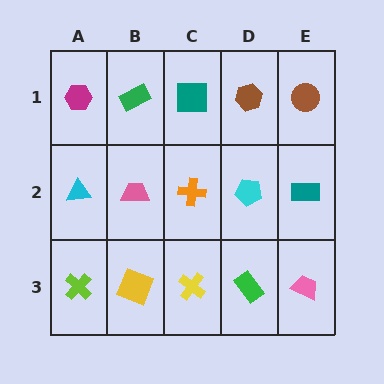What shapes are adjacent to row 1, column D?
A cyan pentagon (row 2, column D), a teal square (row 1, column C), a brown circle (row 1, column E).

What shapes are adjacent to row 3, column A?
A cyan triangle (row 2, column A), a yellow square (row 3, column B).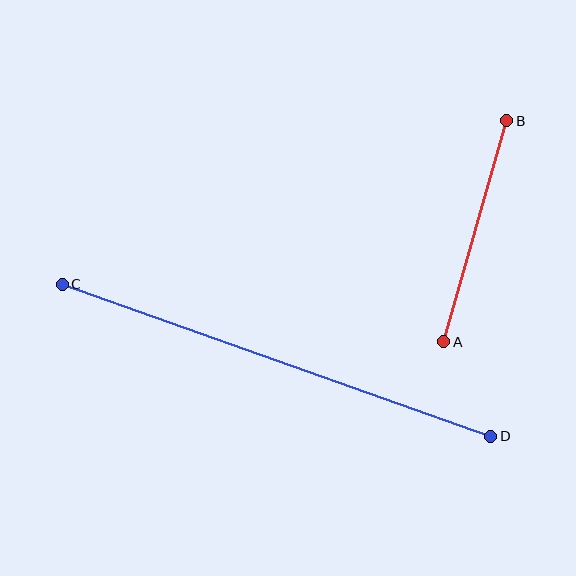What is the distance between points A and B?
The distance is approximately 230 pixels.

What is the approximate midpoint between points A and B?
The midpoint is at approximately (475, 231) pixels.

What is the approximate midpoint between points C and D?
The midpoint is at approximately (276, 360) pixels.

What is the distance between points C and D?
The distance is approximately 454 pixels.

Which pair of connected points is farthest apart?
Points C and D are farthest apart.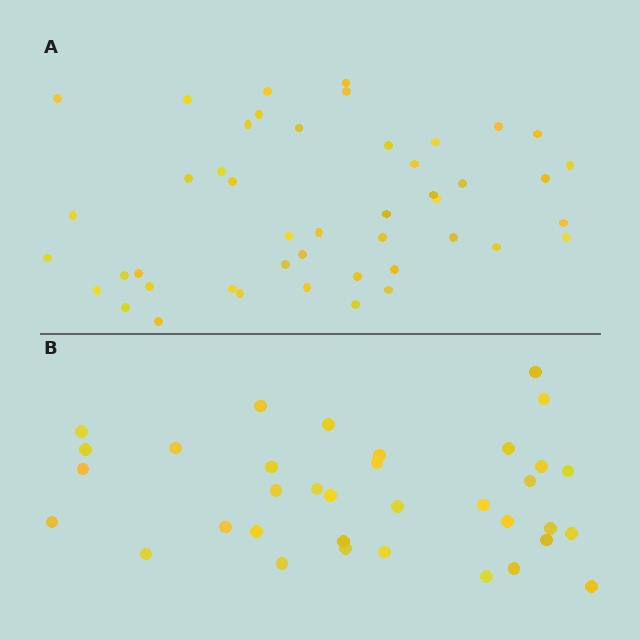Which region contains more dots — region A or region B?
Region A (the top region) has more dots.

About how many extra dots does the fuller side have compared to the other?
Region A has roughly 12 or so more dots than region B.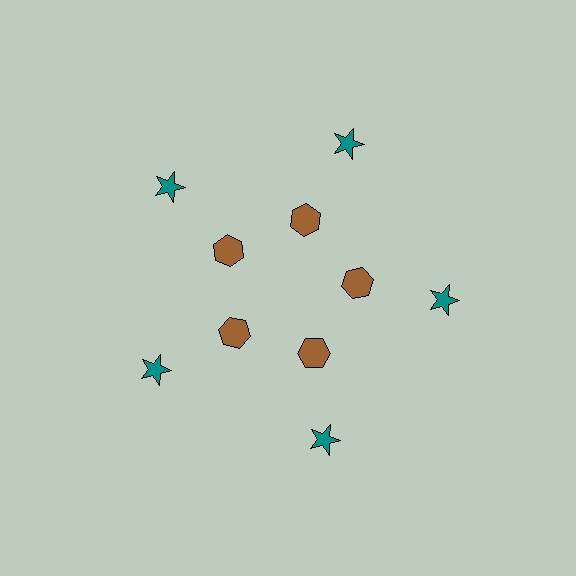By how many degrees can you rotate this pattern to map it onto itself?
The pattern maps onto itself every 72 degrees of rotation.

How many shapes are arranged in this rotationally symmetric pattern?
There are 10 shapes, arranged in 5 groups of 2.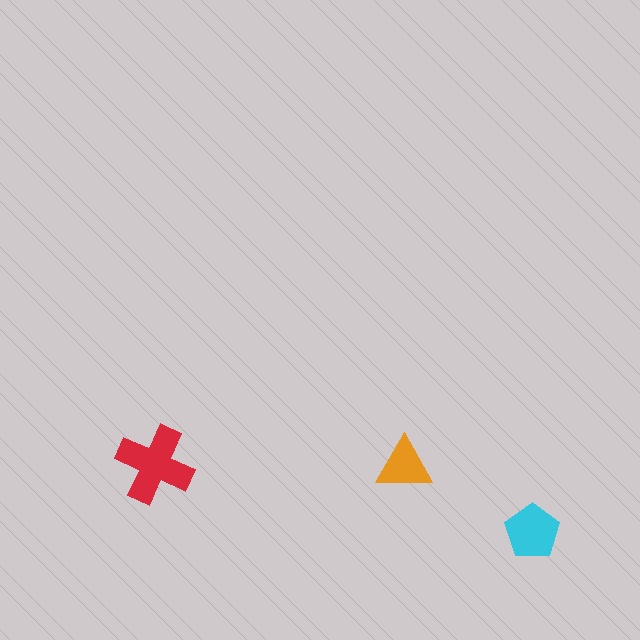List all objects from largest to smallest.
The red cross, the cyan pentagon, the orange triangle.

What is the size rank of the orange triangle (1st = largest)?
3rd.